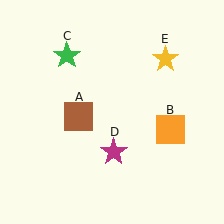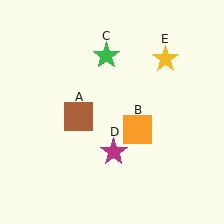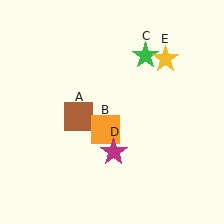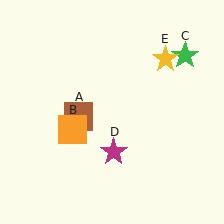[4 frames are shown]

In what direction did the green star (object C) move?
The green star (object C) moved right.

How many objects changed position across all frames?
2 objects changed position: orange square (object B), green star (object C).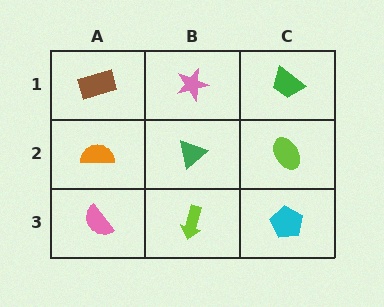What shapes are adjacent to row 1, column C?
A lime ellipse (row 2, column C), a pink star (row 1, column B).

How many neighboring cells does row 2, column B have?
4.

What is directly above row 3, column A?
An orange semicircle.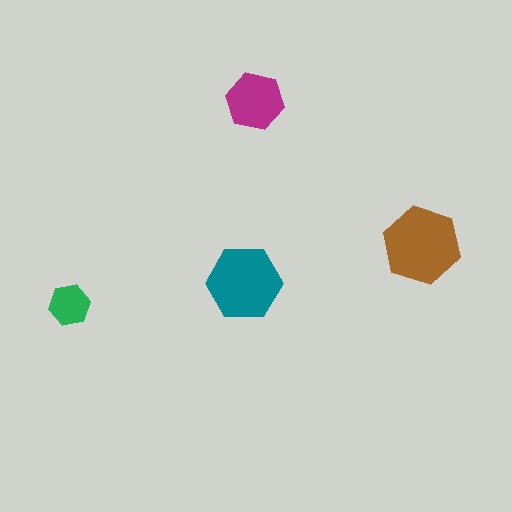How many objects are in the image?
There are 4 objects in the image.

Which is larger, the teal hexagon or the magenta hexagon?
The teal one.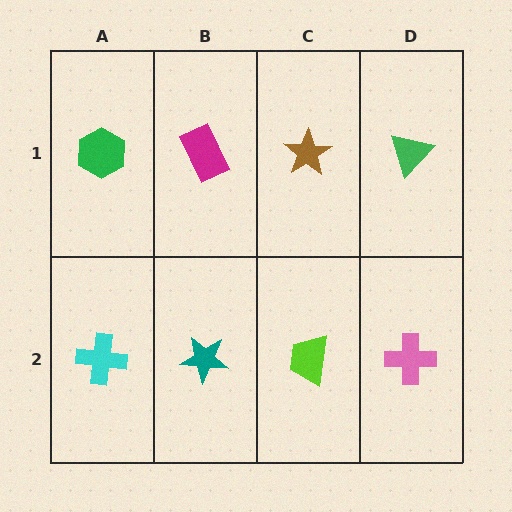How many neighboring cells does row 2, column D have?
2.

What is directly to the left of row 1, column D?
A brown star.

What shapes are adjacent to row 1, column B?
A teal star (row 2, column B), a green hexagon (row 1, column A), a brown star (row 1, column C).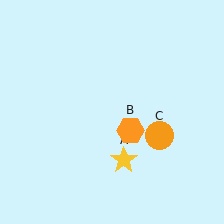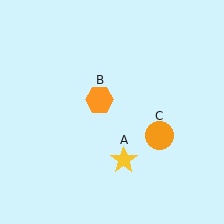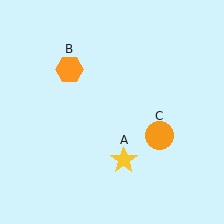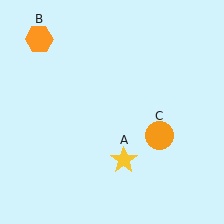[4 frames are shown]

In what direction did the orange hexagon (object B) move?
The orange hexagon (object B) moved up and to the left.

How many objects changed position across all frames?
1 object changed position: orange hexagon (object B).